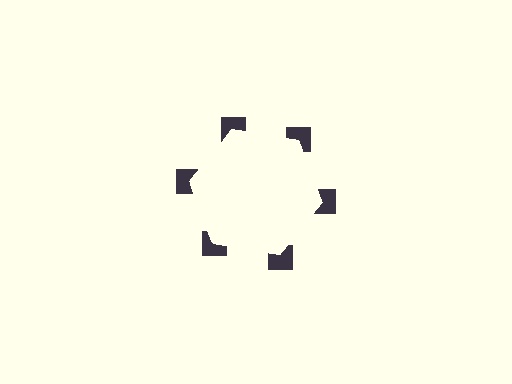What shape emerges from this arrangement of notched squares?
An illusory hexagon — its edges are inferred from the aligned wedge cuts in the notched squares, not physically drawn.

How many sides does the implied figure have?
6 sides.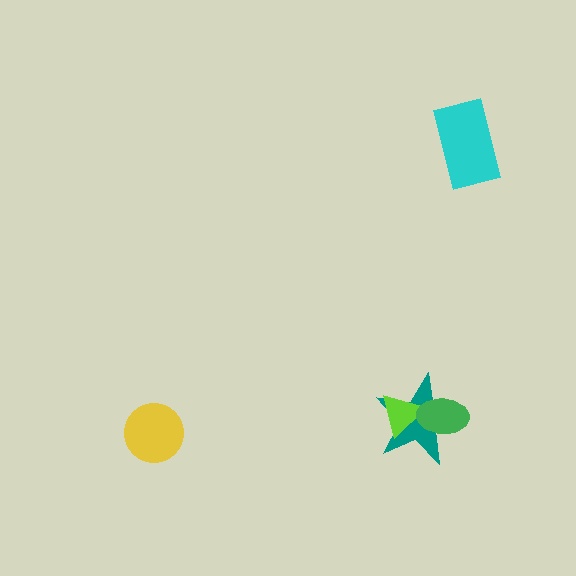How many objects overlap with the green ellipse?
2 objects overlap with the green ellipse.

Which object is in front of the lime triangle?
The green ellipse is in front of the lime triangle.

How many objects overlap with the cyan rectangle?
0 objects overlap with the cyan rectangle.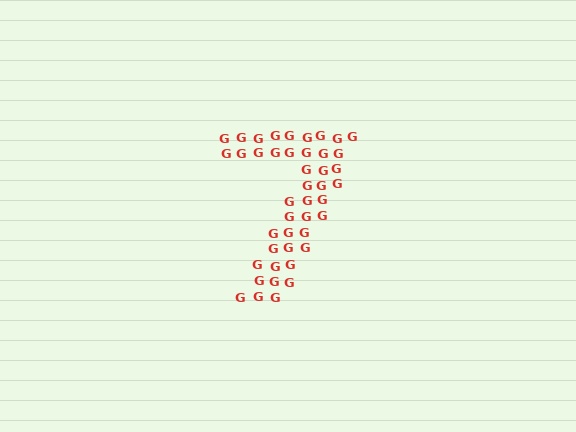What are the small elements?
The small elements are letter G's.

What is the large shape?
The large shape is the digit 7.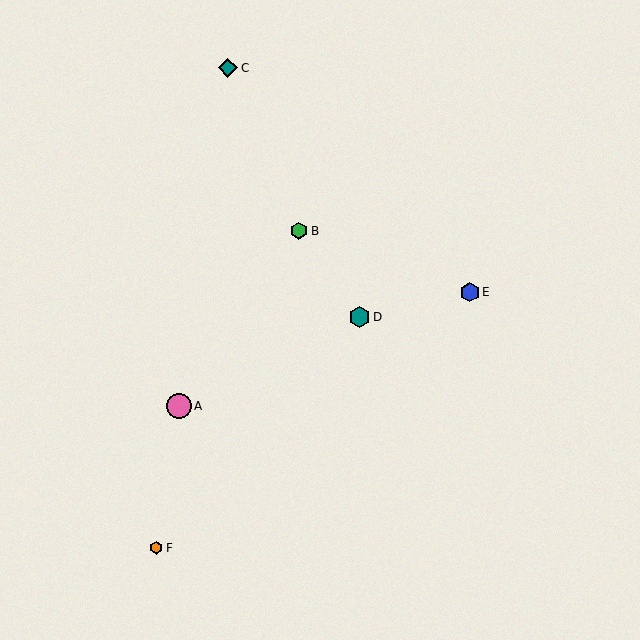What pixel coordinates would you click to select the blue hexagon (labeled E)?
Click at (470, 292) to select the blue hexagon E.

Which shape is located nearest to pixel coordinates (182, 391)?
The pink circle (labeled A) at (179, 406) is nearest to that location.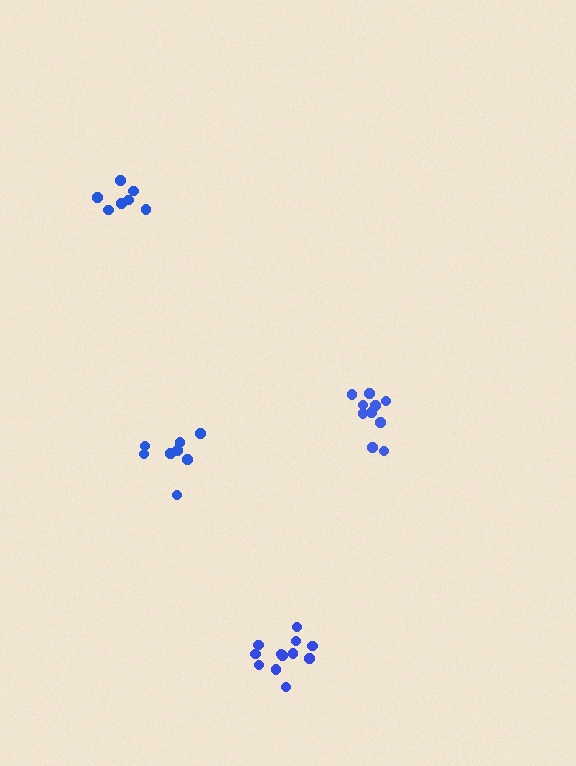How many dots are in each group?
Group 1: 10 dots, Group 2: 12 dots, Group 3: 8 dots, Group 4: 7 dots (37 total).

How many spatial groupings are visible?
There are 4 spatial groupings.